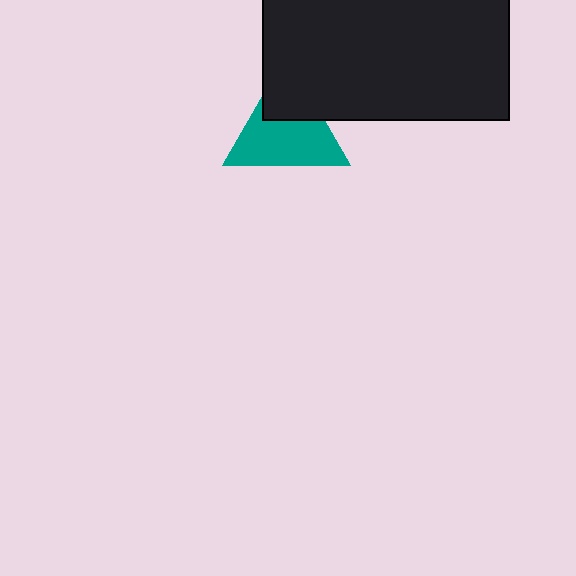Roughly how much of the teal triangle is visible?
Most of it is visible (roughly 66%).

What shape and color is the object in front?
The object in front is a black rectangle.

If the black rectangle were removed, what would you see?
You would see the complete teal triangle.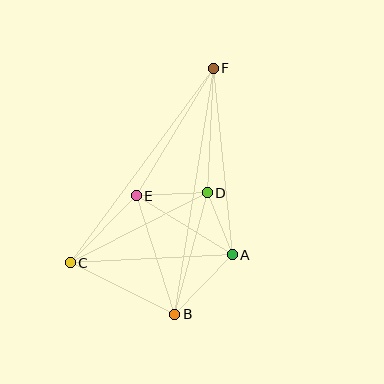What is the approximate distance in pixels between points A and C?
The distance between A and C is approximately 162 pixels.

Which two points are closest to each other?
Points A and D are closest to each other.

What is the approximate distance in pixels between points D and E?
The distance between D and E is approximately 71 pixels.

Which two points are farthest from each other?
Points B and F are farthest from each other.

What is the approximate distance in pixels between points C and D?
The distance between C and D is approximately 154 pixels.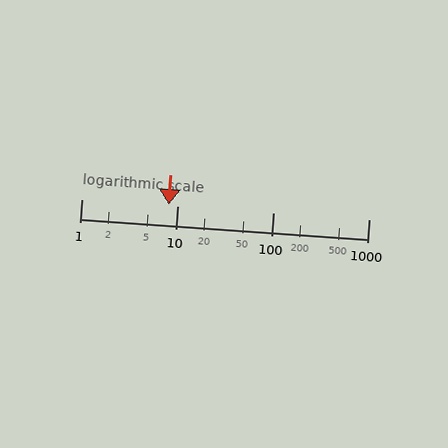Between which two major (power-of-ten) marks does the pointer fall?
The pointer is between 1 and 10.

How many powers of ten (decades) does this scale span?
The scale spans 3 decades, from 1 to 1000.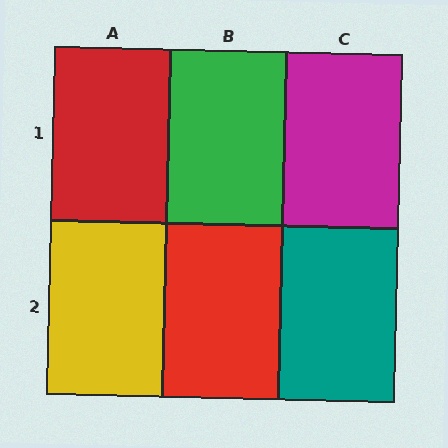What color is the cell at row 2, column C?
Teal.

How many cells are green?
1 cell is green.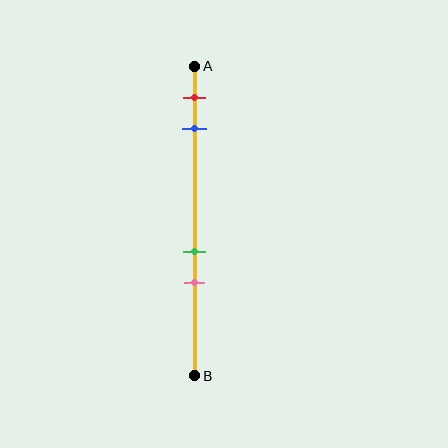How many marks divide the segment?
There are 4 marks dividing the segment.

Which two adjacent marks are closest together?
The green and pink marks are the closest adjacent pair.